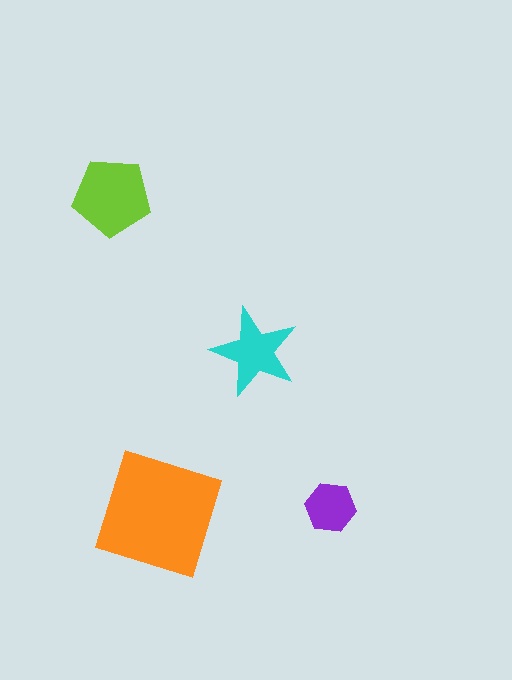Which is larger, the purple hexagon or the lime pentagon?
The lime pentagon.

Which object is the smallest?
The purple hexagon.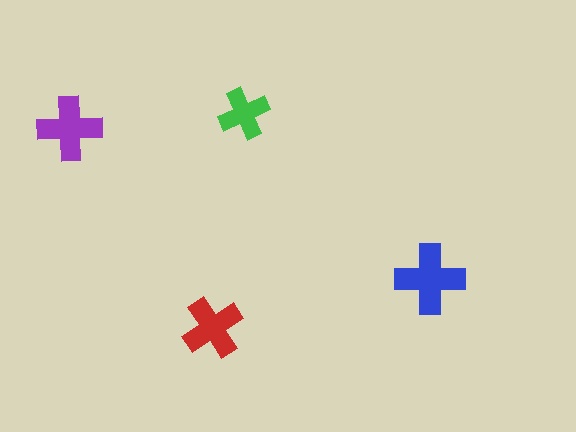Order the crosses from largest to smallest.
the blue one, the purple one, the red one, the green one.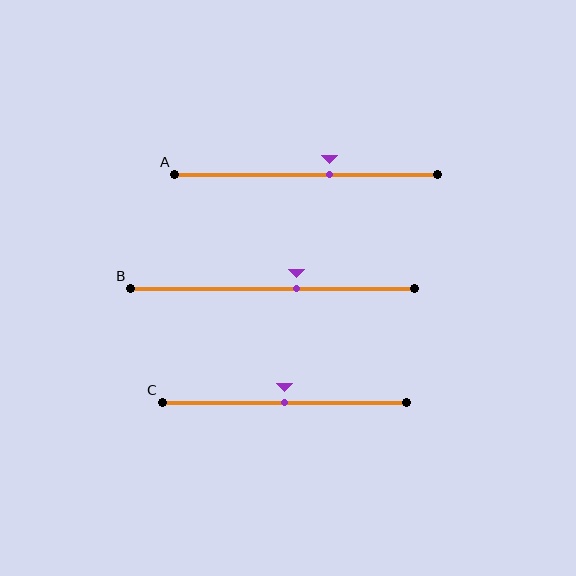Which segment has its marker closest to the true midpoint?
Segment C has its marker closest to the true midpoint.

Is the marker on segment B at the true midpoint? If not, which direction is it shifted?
No, the marker on segment B is shifted to the right by about 8% of the segment length.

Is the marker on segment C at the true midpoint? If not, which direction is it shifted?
Yes, the marker on segment C is at the true midpoint.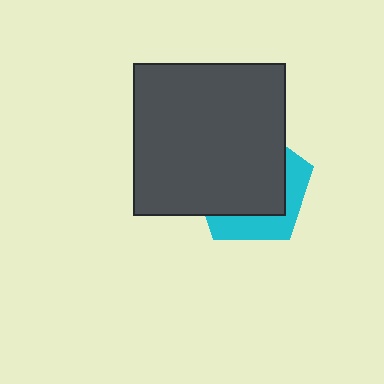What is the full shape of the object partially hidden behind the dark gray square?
The partially hidden object is a cyan pentagon.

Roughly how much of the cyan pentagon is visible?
A small part of it is visible (roughly 33%).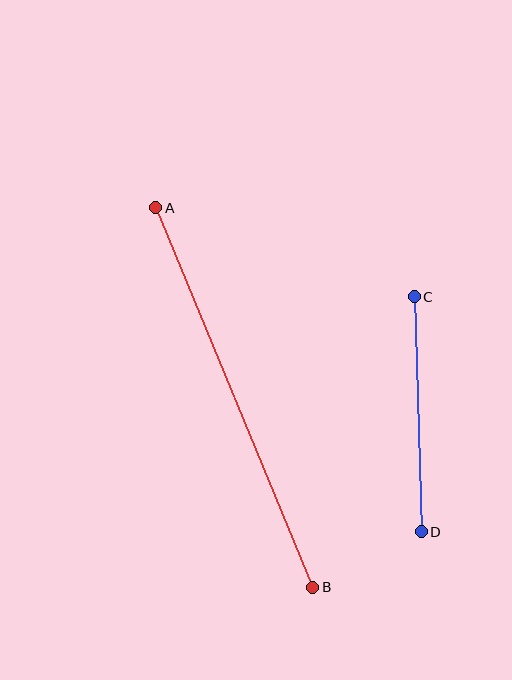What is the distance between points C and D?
The distance is approximately 235 pixels.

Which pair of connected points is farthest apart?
Points A and B are farthest apart.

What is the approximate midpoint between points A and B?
The midpoint is at approximately (234, 397) pixels.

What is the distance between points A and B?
The distance is approximately 410 pixels.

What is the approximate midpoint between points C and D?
The midpoint is at approximately (418, 414) pixels.